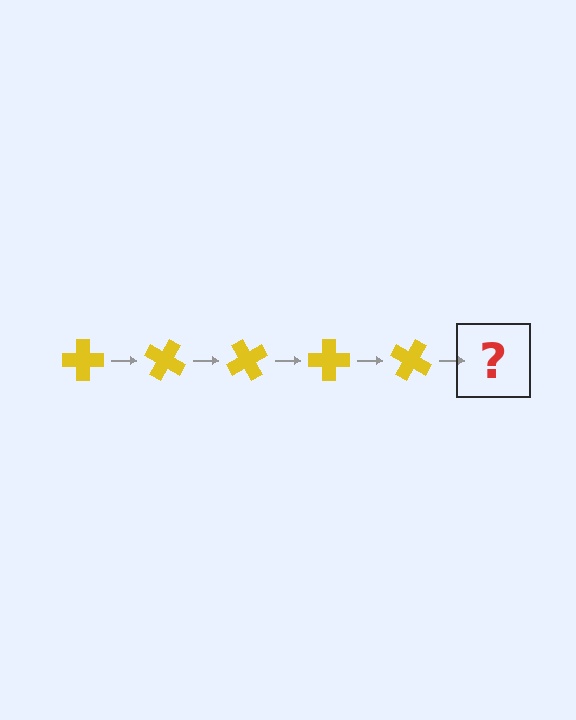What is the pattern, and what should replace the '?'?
The pattern is that the cross rotates 30 degrees each step. The '?' should be a yellow cross rotated 150 degrees.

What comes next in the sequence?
The next element should be a yellow cross rotated 150 degrees.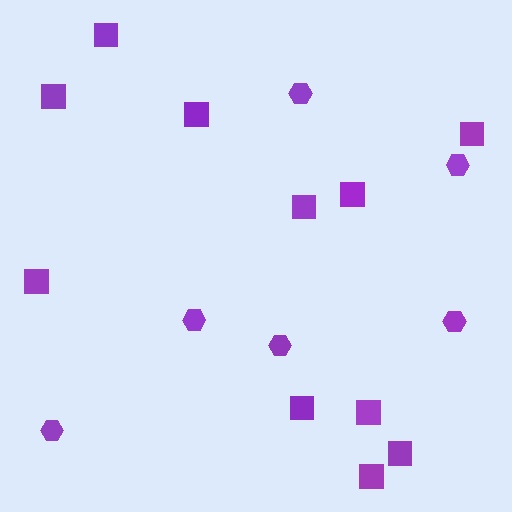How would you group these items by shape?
There are 2 groups: one group of squares (11) and one group of hexagons (6).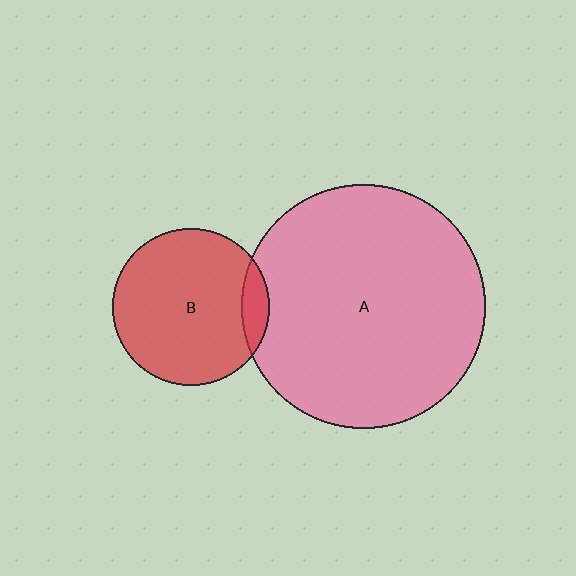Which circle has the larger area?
Circle A (pink).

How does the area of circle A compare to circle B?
Approximately 2.4 times.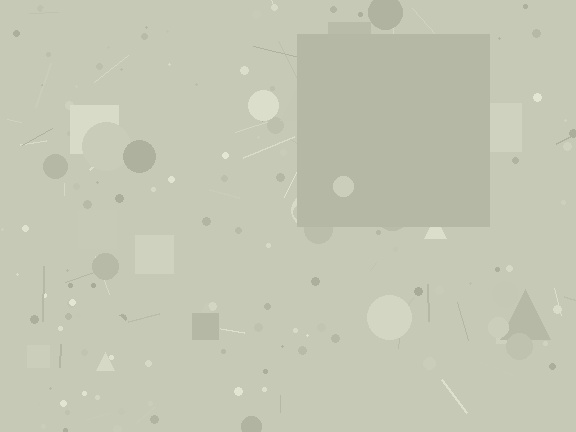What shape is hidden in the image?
A square is hidden in the image.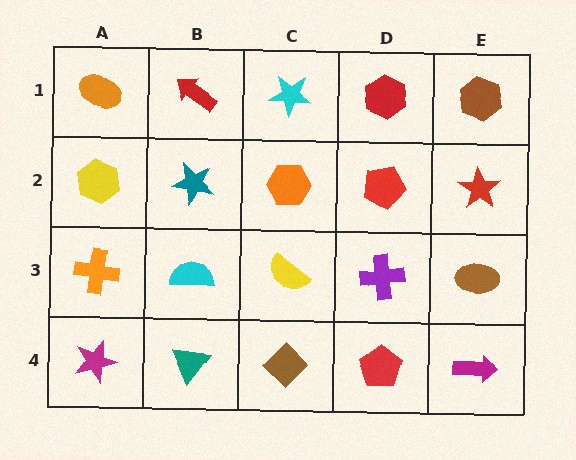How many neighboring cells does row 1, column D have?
3.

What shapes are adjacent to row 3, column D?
A red pentagon (row 2, column D), a red pentagon (row 4, column D), a yellow semicircle (row 3, column C), a brown ellipse (row 3, column E).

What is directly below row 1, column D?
A red pentagon.